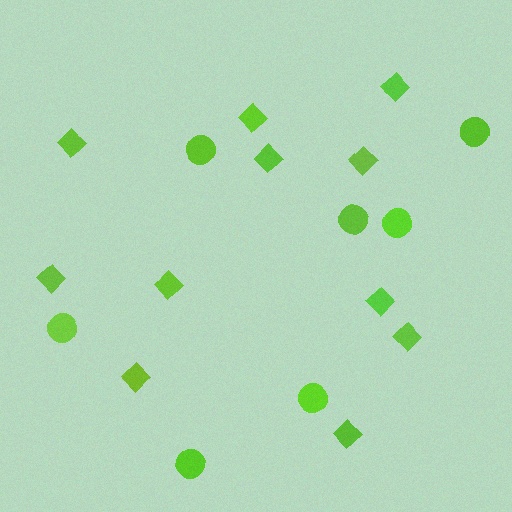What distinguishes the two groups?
There are 2 groups: one group of diamonds (11) and one group of circles (7).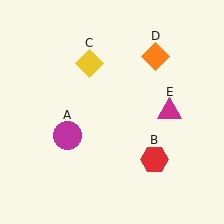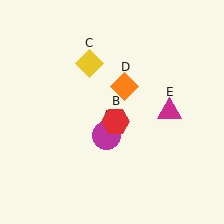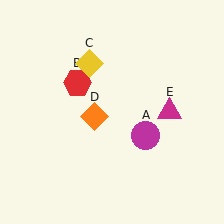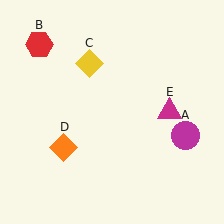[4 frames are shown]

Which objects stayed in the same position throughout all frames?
Yellow diamond (object C) and magenta triangle (object E) remained stationary.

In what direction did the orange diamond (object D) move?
The orange diamond (object D) moved down and to the left.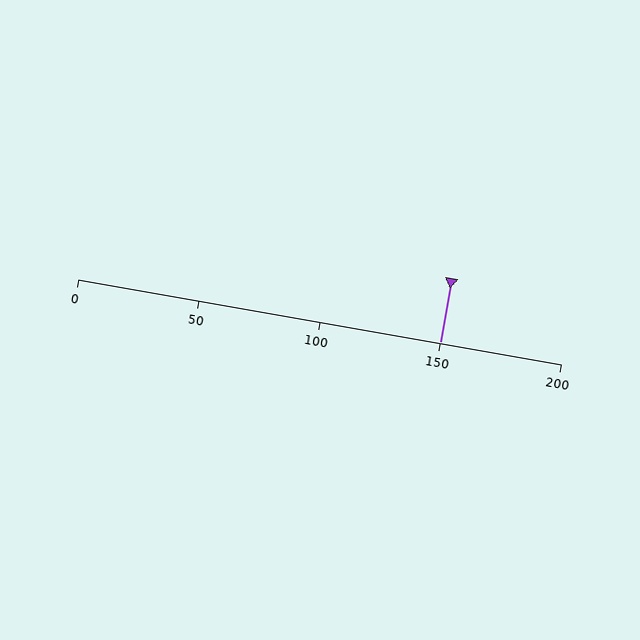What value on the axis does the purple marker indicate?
The marker indicates approximately 150.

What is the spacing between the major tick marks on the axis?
The major ticks are spaced 50 apart.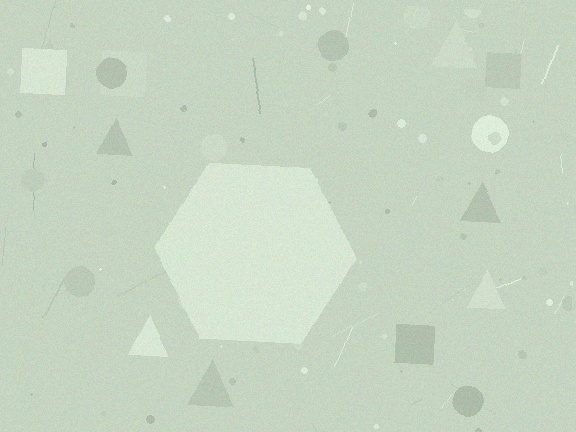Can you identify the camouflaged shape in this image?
The camouflaged shape is a hexagon.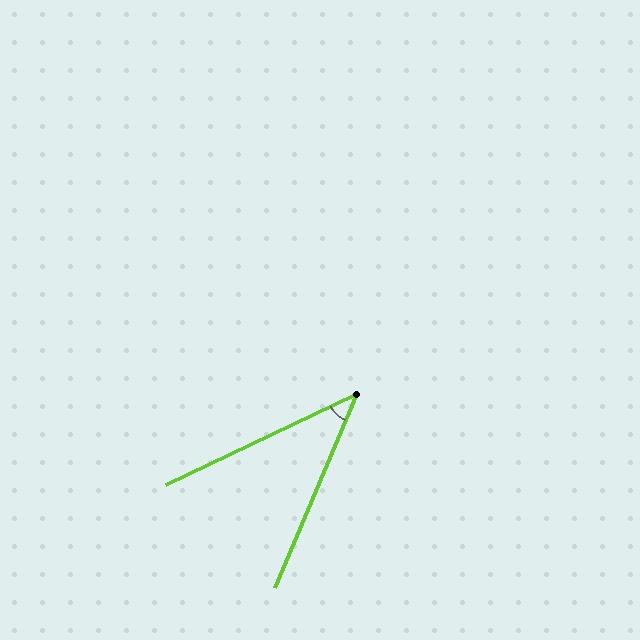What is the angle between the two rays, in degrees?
Approximately 42 degrees.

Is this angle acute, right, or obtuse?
It is acute.